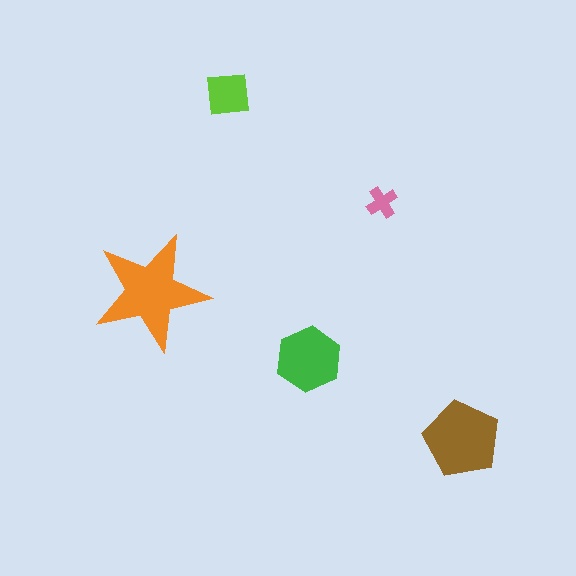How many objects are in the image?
There are 5 objects in the image.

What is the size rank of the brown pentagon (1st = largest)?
2nd.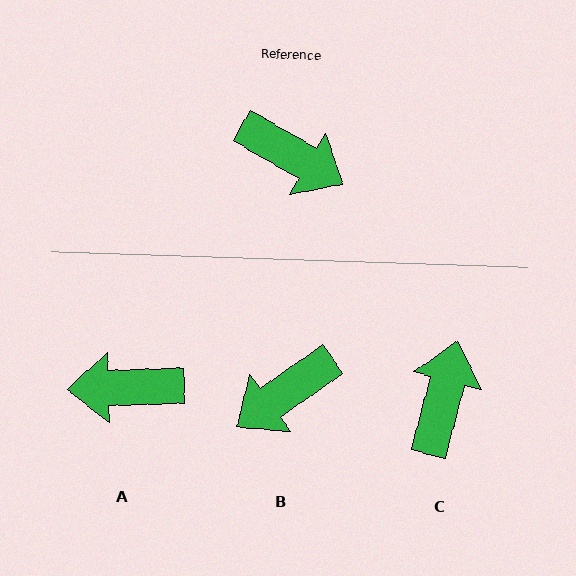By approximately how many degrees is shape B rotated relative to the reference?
Approximately 115 degrees clockwise.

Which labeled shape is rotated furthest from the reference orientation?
A, about 148 degrees away.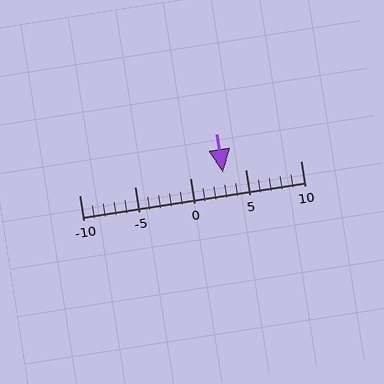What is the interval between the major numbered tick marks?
The major tick marks are spaced 5 units apart.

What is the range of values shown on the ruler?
The ruler shows values from -10 to 10.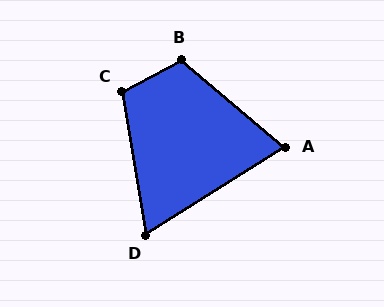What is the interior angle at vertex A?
Approximately 72 degrees (acute).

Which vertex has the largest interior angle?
B, at approximately 112 degrees.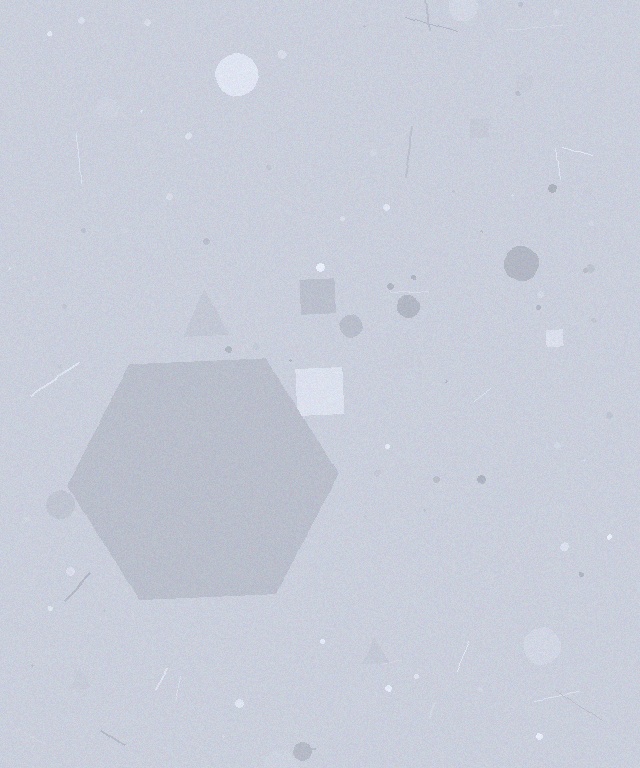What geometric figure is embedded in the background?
A hexagon is embedded in the background.